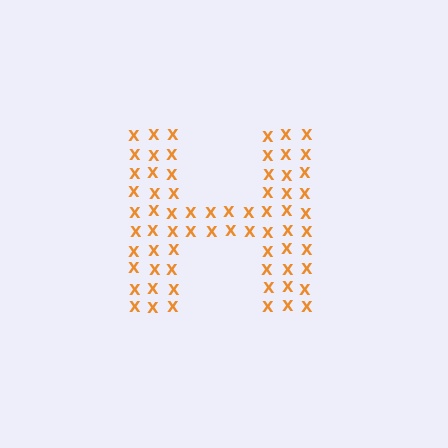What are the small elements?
The small elements are letter X's.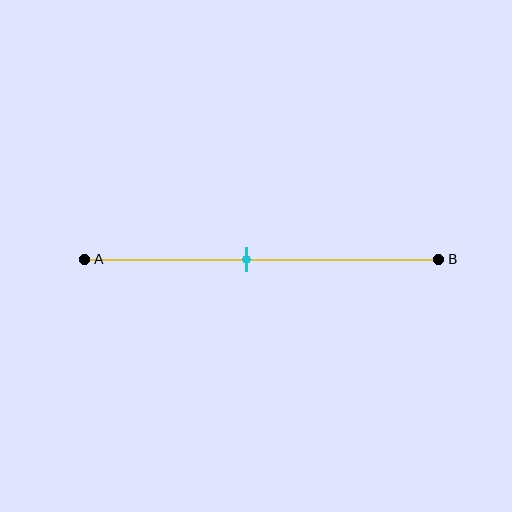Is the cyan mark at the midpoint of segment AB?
No, the mark is at about 45% from A, not at the 50% midpoint.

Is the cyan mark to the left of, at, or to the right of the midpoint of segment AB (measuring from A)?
The cyan mark is to the left of the midpoint of segment AB.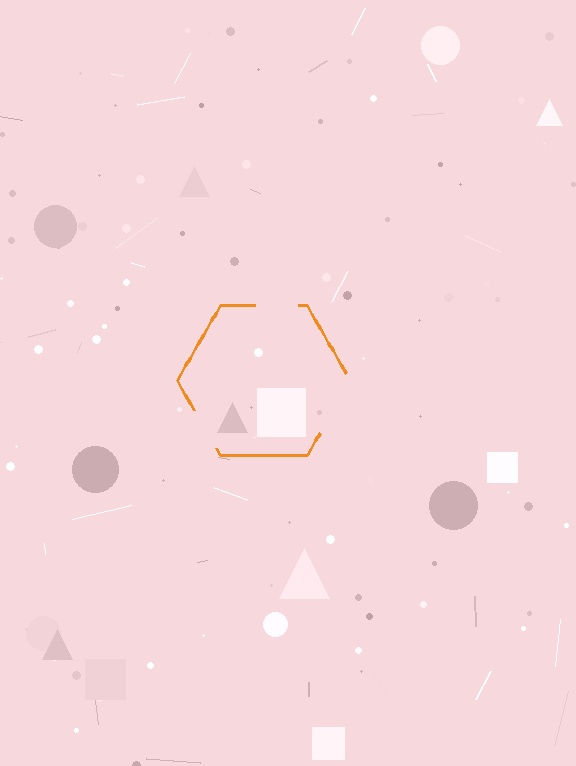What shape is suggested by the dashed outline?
The dashed outline suggests a hexagon.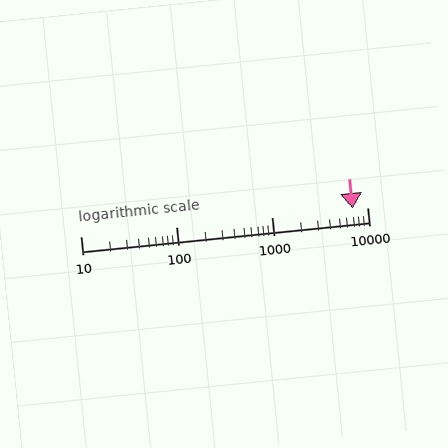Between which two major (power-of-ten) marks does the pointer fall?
The pointer is between 1000 and 10000.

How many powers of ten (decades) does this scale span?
The scale spans 3 decades, from 10 to 10000.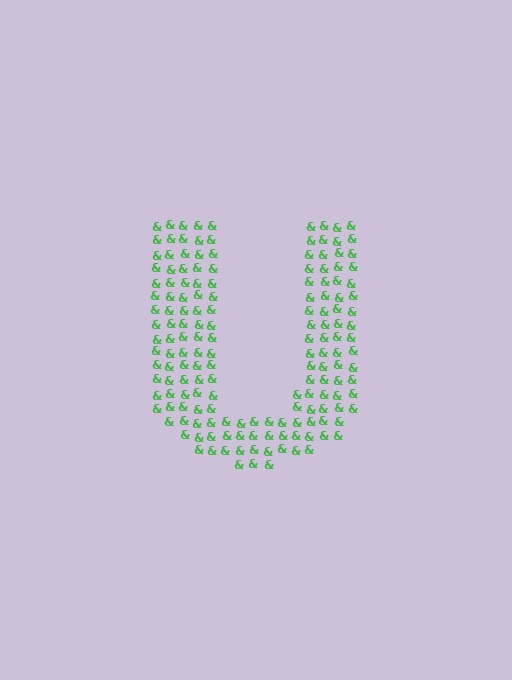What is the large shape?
The large shape is the letter U.